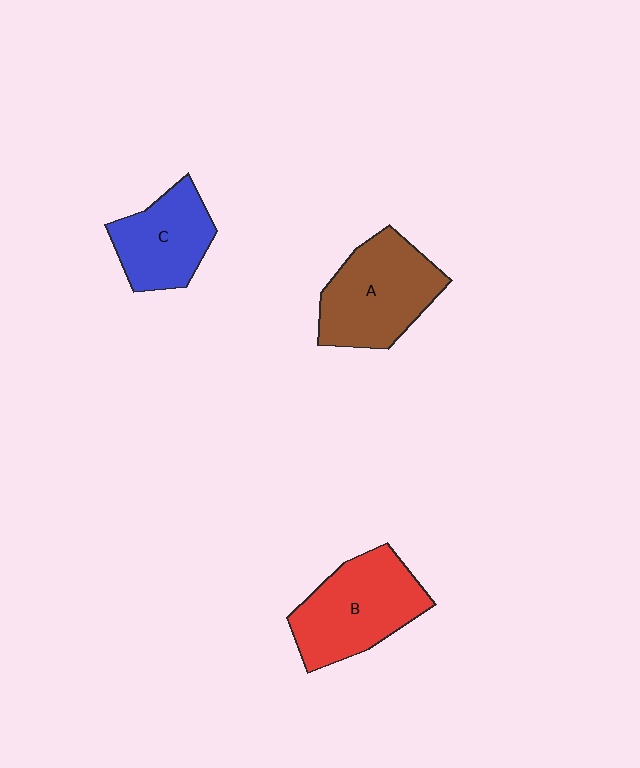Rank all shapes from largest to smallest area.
From largest to smallest: B (red), A (brown), C (blue).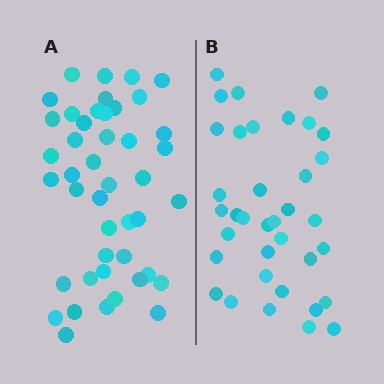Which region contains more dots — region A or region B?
Region A (the left region) has more dots.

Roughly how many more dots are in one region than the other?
Region A has roughly 8 or so more dots than region B.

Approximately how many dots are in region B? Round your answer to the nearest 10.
About 40 dots. (The exact count is 36, which rounds to 40.)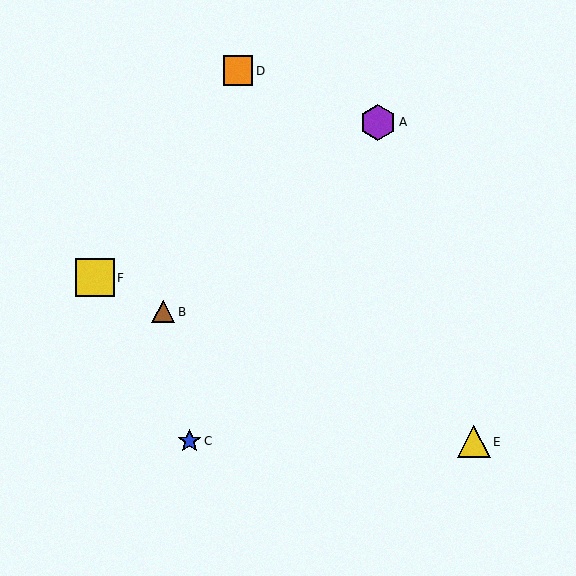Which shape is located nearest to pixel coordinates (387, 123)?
The purple hexagon (labeled A) at (378, 122) is nearest to that location.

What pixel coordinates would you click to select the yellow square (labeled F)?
Click at (95, 278) to select the yellow square F.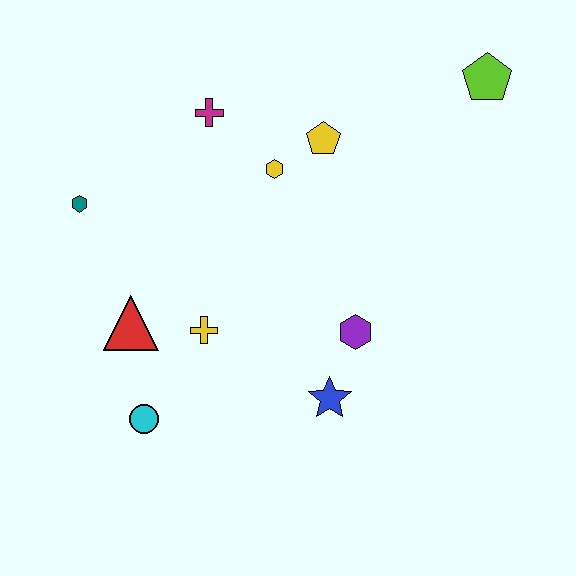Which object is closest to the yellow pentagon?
The yellow hexagon is closest to the yellow pentagon.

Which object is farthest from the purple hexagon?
The teal hexagon is farthest from the purple hexagon.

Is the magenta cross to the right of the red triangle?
Yes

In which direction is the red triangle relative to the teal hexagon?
The red triangle is below the teal hexagon.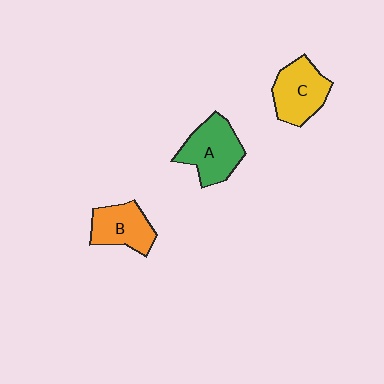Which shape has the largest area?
Shape A (green).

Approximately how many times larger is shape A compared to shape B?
Approximately 1.2 times.